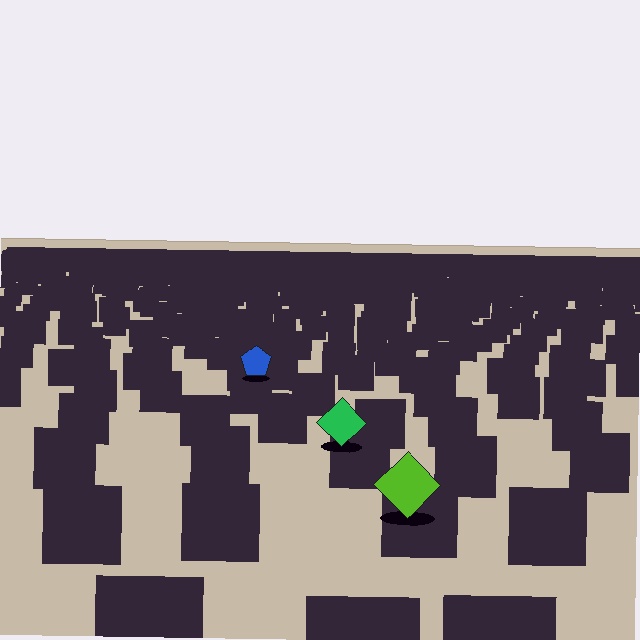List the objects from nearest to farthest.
From nearest to farthest: the lime diamond, the green diamond, the blue pentagon.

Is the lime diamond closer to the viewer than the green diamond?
Yes. The lime diamond is closer — you can tell from the texture gradient: the ground texture is coarser near it.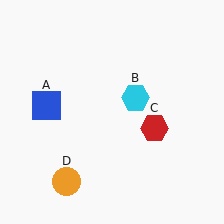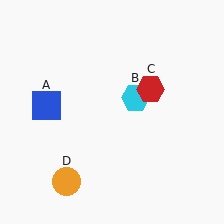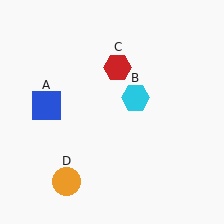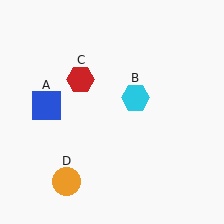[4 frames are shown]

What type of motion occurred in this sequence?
The red hexagon (object C) rotated counterclockwise around the center of the scene.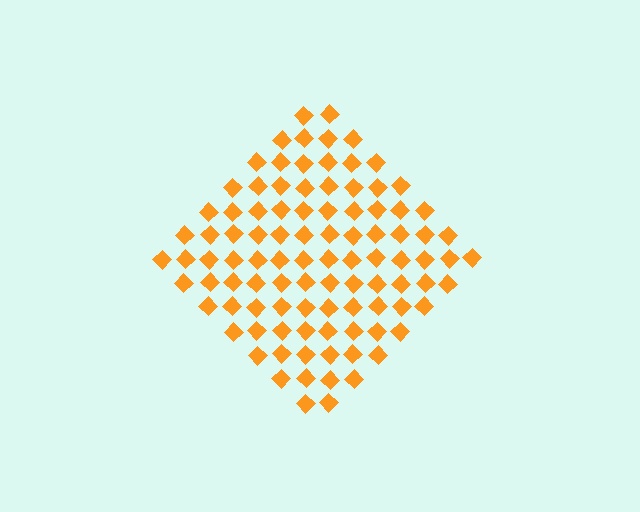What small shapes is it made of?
It is made of small diamonds.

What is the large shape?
The large shape is a diamond.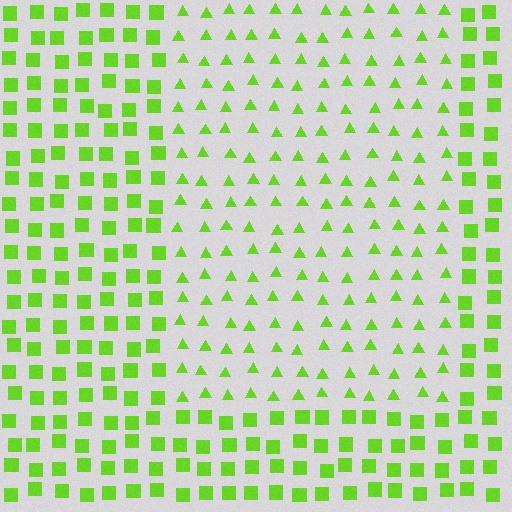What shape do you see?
I see a rectangle.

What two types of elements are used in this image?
The image uses triangles inside the rectangle region and squares outside it.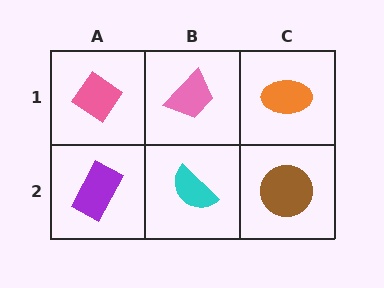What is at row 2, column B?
A cyan semicircle.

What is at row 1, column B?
A pink trapezoid.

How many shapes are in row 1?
3 shapes.